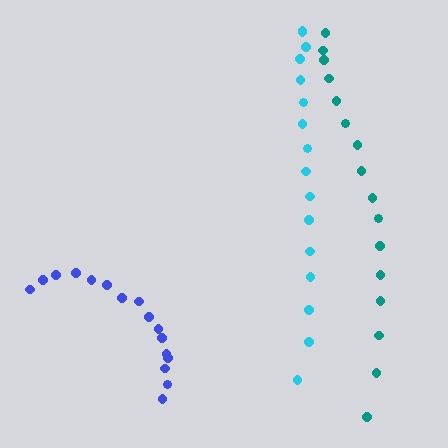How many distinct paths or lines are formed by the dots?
There are 3 distinct paths.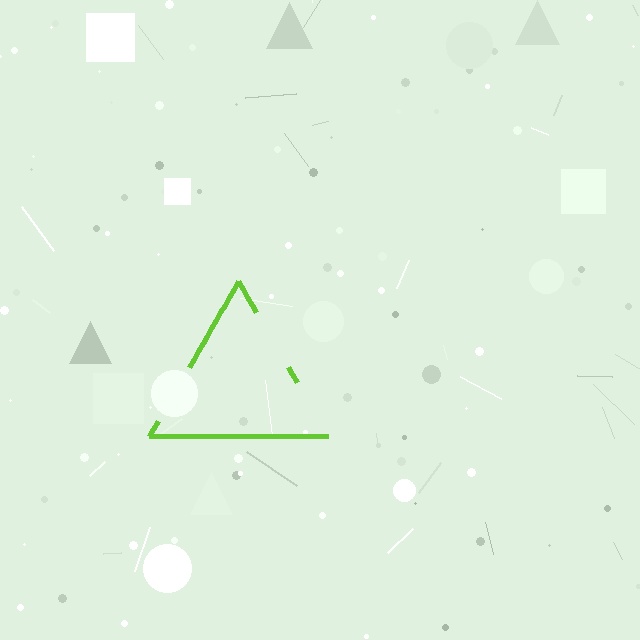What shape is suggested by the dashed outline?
The dashed outline suggests a triangle.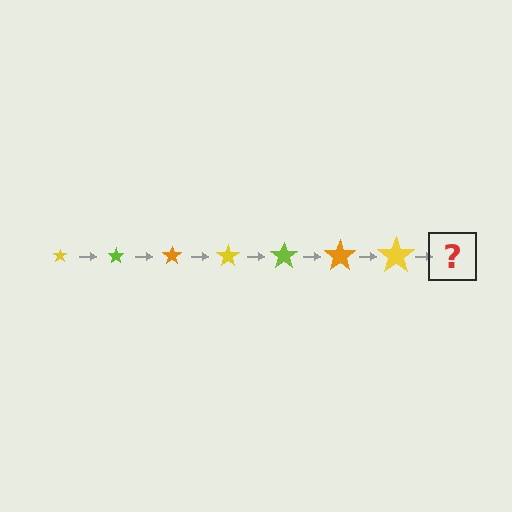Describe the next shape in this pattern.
It should be a lime star, larger than the previous one.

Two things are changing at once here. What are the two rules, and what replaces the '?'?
The two rules are that the star grows larger each step and the color cycles through yellow, lime, and orange. The '?' should be a lime star, larger than the previous one.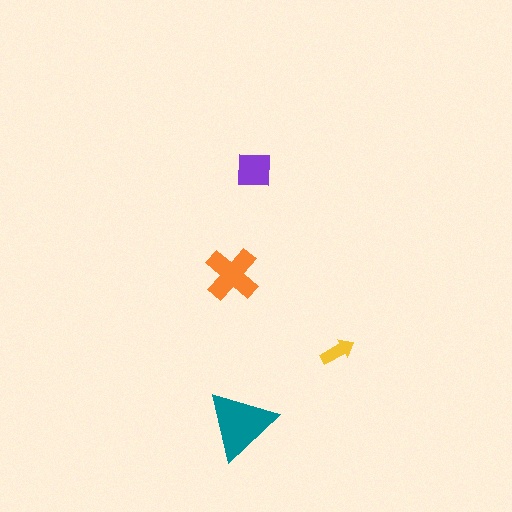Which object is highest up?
The purple square is topmost.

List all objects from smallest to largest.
The yellow arrow, the purple square, the orange cross, the teal triangle.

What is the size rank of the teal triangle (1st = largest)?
1st.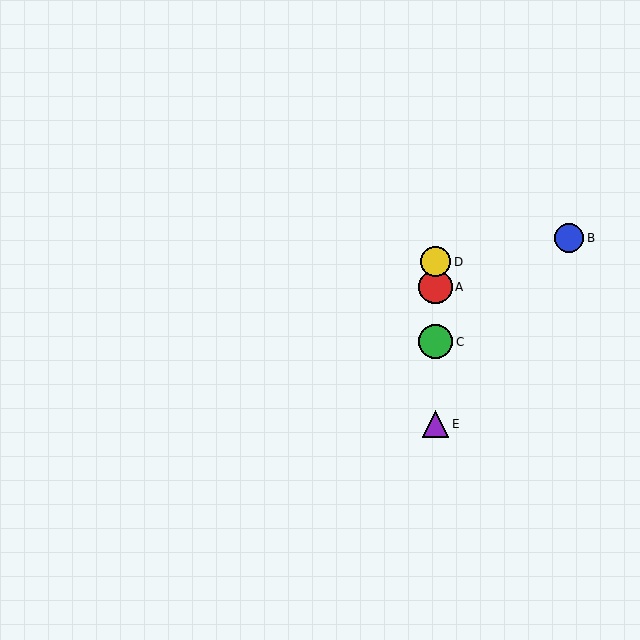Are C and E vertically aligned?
Yes, both are at x≈435.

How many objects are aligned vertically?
4 objects (A, C, D, E) are aligned vertically.